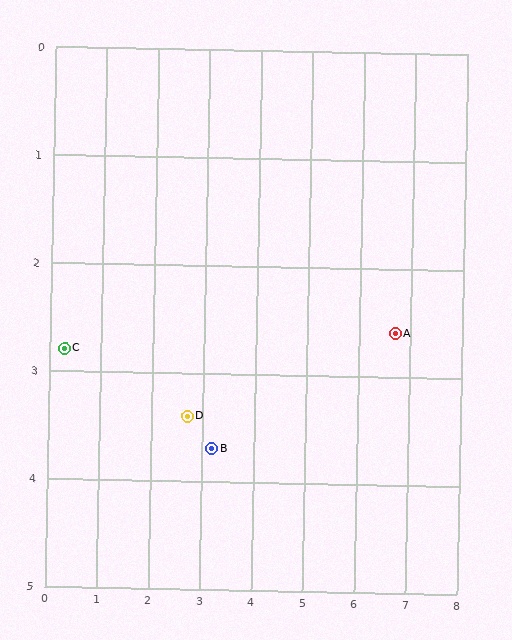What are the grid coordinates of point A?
Point A is at approximately (6.7, 2.6).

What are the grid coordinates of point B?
Point B is at approximately (3.2, 3.7).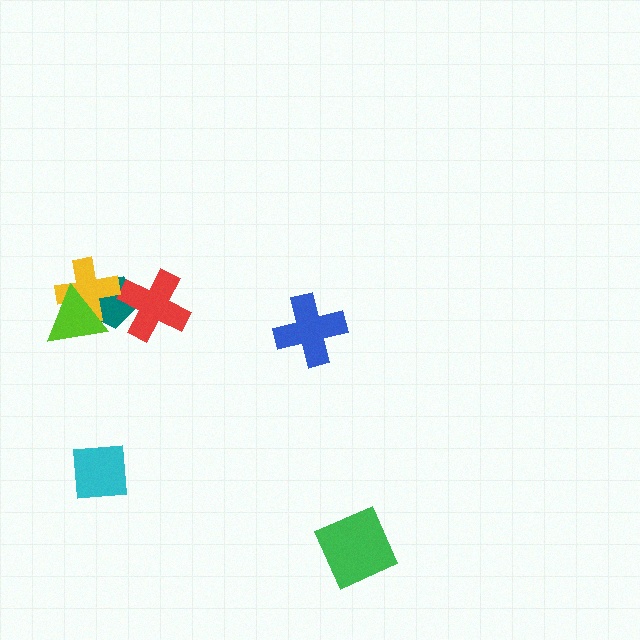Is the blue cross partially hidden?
No, no other shape covers it.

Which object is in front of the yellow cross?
The lime triangle is in front of the yellow cross.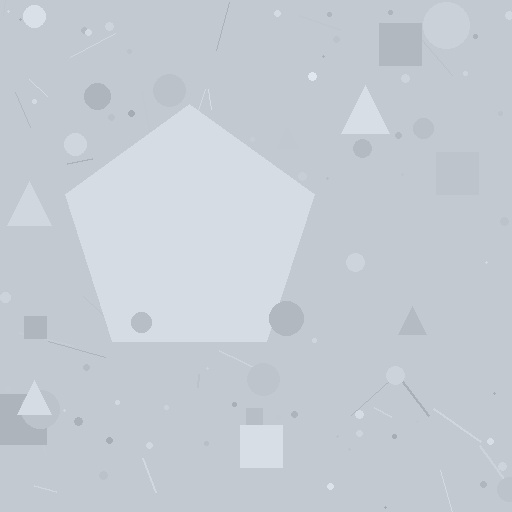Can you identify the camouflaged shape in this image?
The camouflaged shape is a pentagon.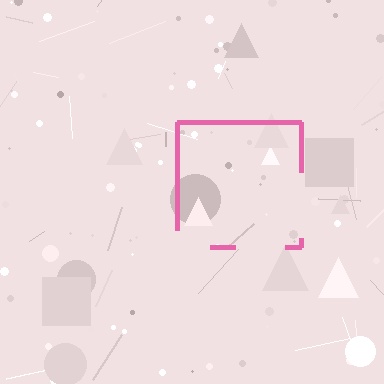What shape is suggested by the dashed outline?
The dashed outline suggests a square.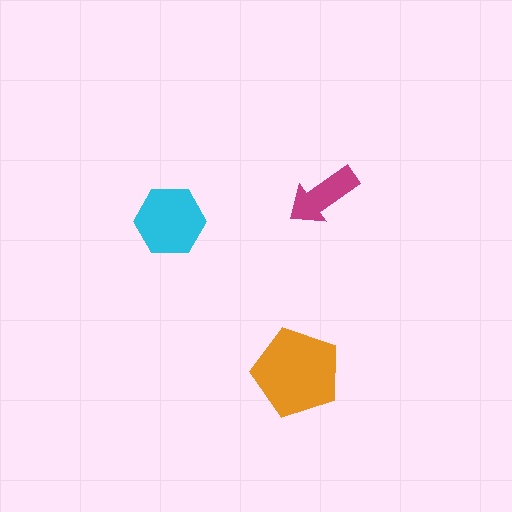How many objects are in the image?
There are 3 objects in the image.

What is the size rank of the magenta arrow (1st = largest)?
3rd.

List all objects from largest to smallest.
The orange pentagon, the cyan hexagon, the magenta arrow.